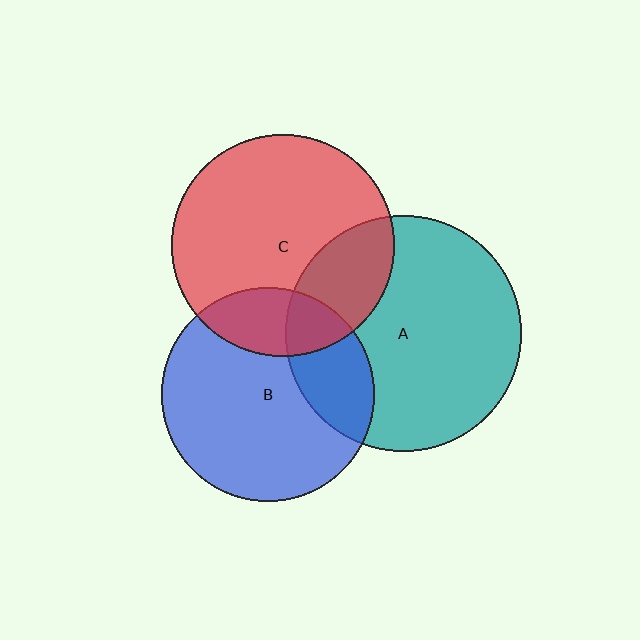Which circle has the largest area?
Circle A (teal).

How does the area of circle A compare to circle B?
Approximately 1.2 times.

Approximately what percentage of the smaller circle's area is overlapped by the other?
Approximately 25%.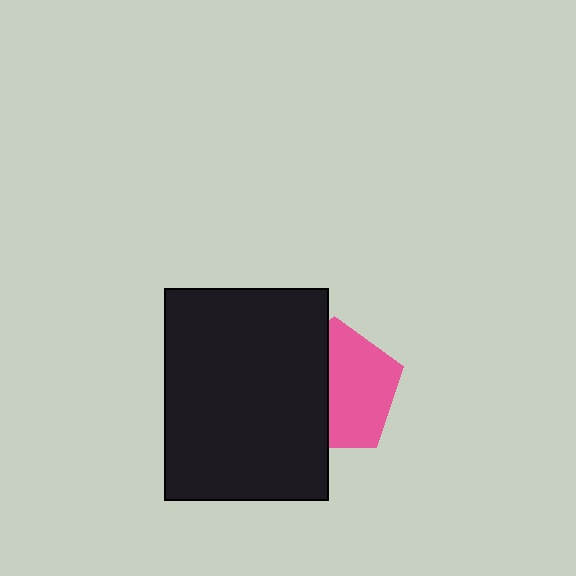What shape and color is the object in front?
The object in front is a black rectangle.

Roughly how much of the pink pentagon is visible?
About half of it is visible (roughly 55%).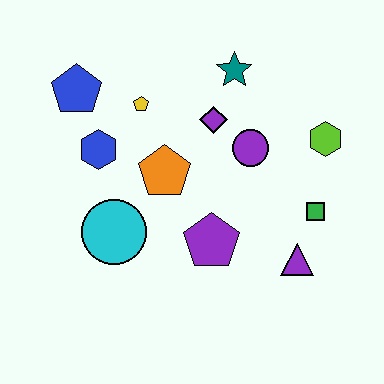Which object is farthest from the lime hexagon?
The blue pentagon is farthest from the lime hexagon.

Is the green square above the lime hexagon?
No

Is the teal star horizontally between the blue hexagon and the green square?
Yes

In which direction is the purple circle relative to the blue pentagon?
The purple circle is to the right of the blue pentagon.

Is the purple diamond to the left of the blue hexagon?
No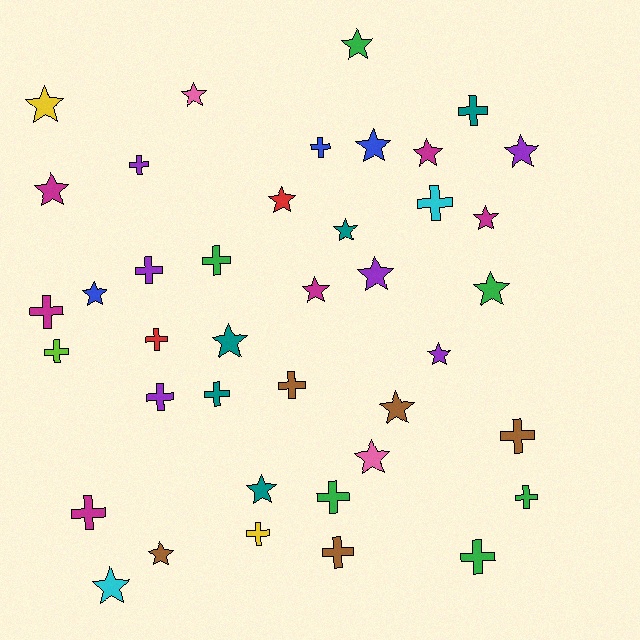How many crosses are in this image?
There are 19 crosses.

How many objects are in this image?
There are 40 objects.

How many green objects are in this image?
There are 6 green objects.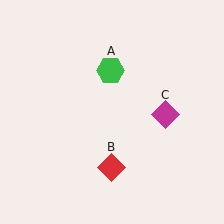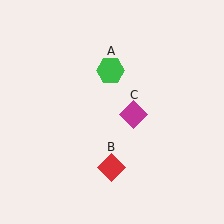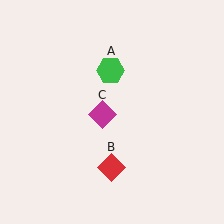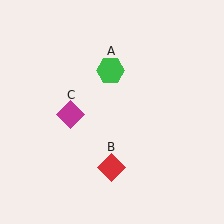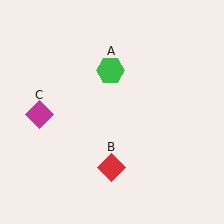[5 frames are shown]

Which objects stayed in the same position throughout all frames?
Green hexagon (object A) and red diamond (object B) remained stationary.